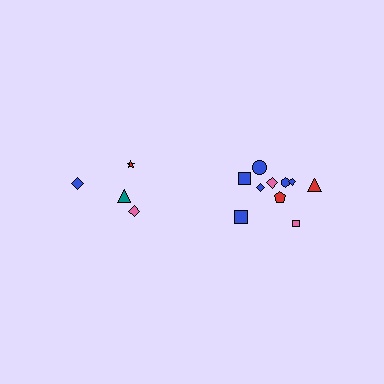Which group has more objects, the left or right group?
The right group.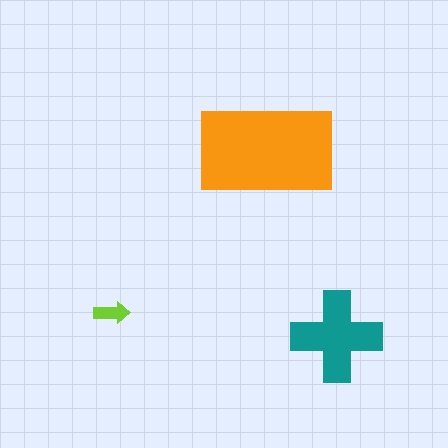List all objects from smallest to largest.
The lime arrow, the teal cross, the orange rectangle.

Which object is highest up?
The orange rectangle is topmost.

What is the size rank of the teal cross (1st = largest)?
2nd.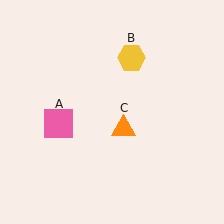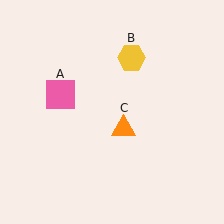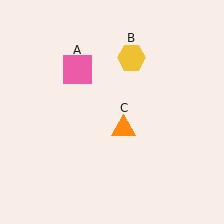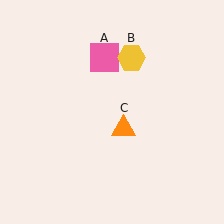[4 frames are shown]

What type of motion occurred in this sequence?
The pink square (object A) rotated clockwise around the center of the scene.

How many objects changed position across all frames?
1 object changed position: pink square (object A).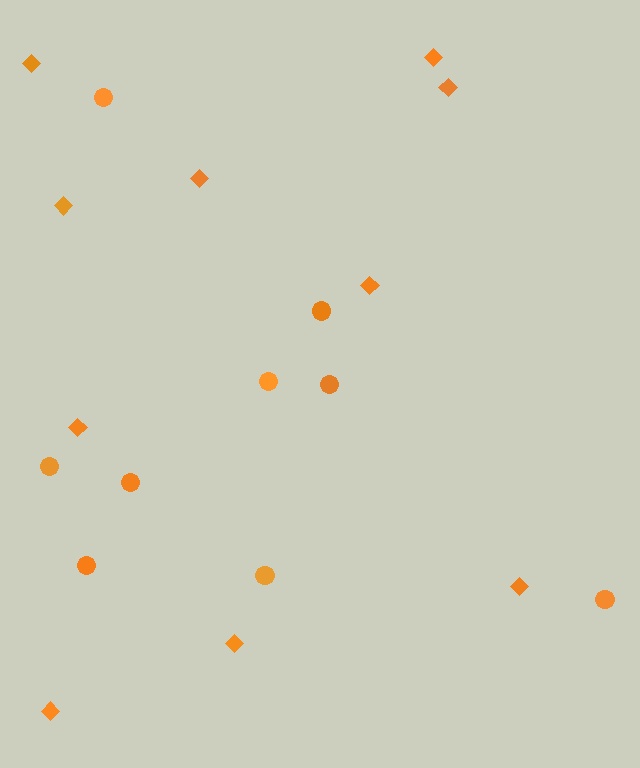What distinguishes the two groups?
There are 2 groups: one group of diamonds (10) and one group of circles (9).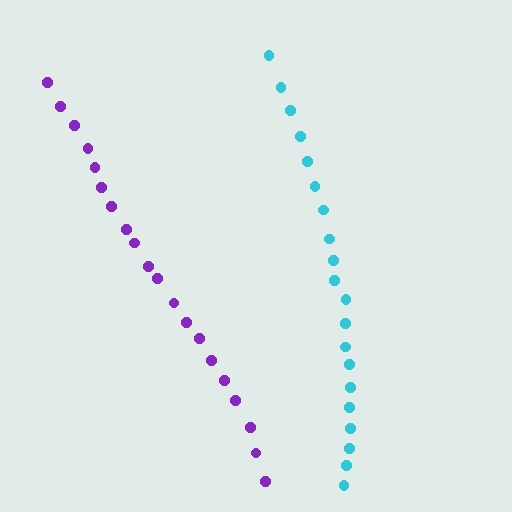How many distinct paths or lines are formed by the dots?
There are 2 distinct paths.